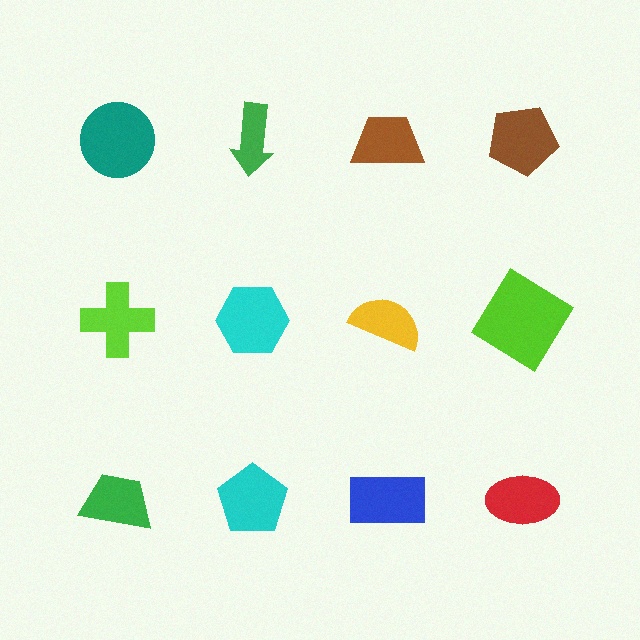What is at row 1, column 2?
A green arrow.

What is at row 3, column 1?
A green trapezoid.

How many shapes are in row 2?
4 shapes.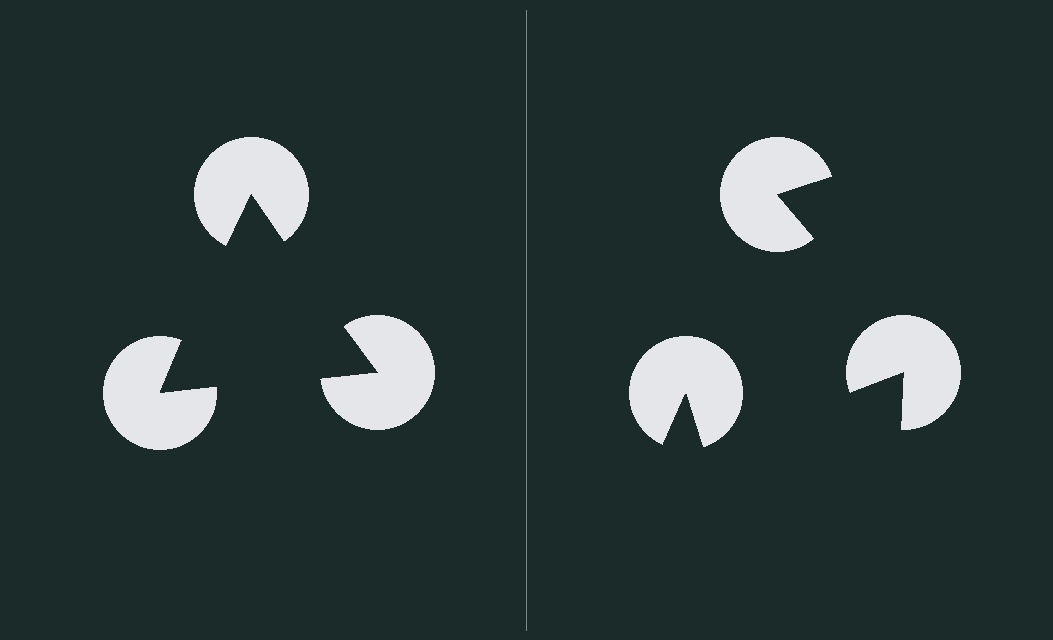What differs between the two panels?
The pac-man discs are positioned identically on both sides; only the wedge orientations differ. On the left they align to a triangle; on the right they are misaligned.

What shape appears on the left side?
An illusory triangle.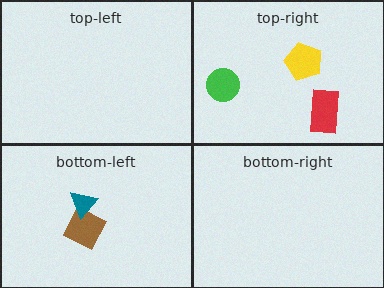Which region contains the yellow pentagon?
The top-right region.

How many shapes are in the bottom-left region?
2.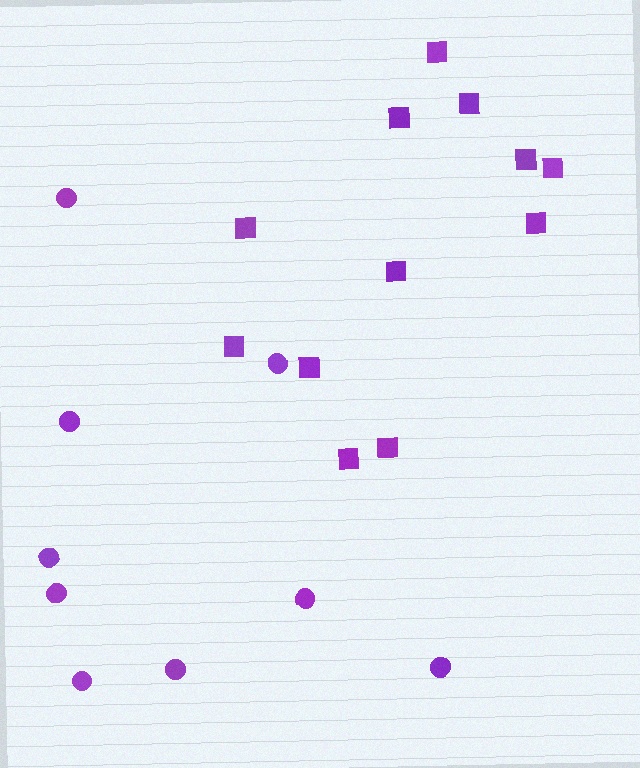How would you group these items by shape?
There are 2 groups: one group of squares (12) and one group of circles (9).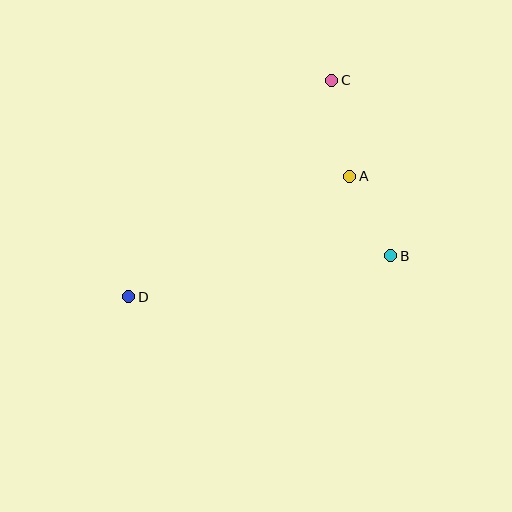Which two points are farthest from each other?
Points C and D are farthest from each other.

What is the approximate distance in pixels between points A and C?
The distance between A and C is approximately 98 pixels.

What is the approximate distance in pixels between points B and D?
The distance between B and D is approximately 265 pixels.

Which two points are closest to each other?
Points A and B are closest to each other.